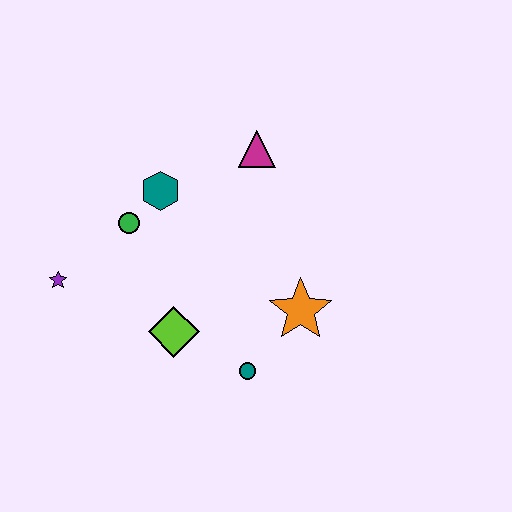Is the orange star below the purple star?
Yes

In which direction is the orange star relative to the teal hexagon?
The orange star is to the right of the teal hexagon.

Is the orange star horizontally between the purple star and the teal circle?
No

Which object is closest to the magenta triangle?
The teal hexagon is closest to the magenta triangle.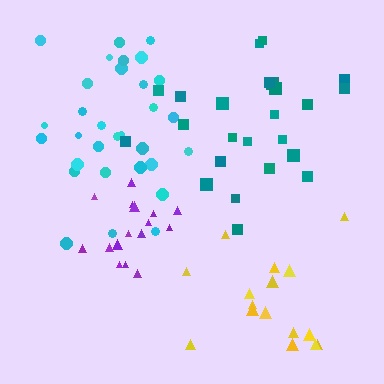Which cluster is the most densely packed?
Purple.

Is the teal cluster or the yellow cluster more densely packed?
Teal.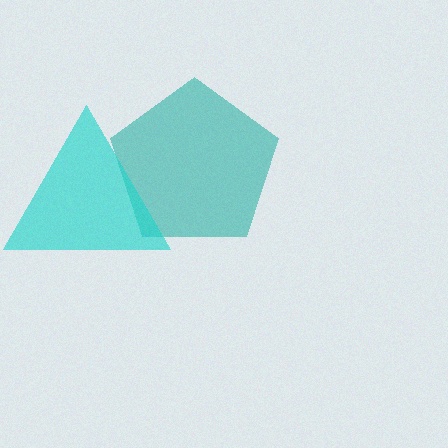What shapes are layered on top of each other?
The layered shapes are: a teal pentagon, a cyan triangle.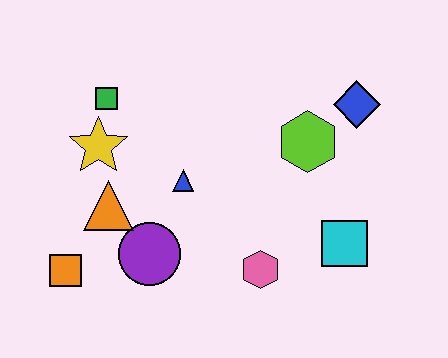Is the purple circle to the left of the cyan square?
Yes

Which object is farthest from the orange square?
The blue diamond is farthest from the orange square.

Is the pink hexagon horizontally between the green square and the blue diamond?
Yes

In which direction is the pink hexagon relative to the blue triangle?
The pink hexagon is below the blue triangle.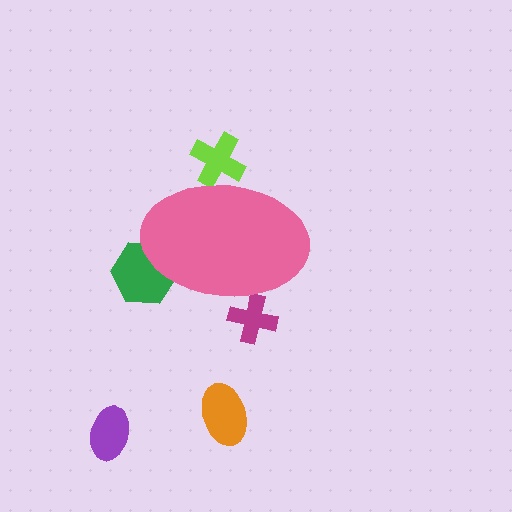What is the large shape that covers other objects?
A pink ellipse.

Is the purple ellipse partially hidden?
No, the purple ellipse is fully visible.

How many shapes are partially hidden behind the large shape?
3 shapes are partially hidden.